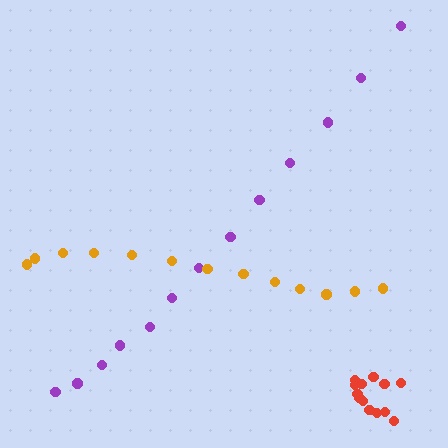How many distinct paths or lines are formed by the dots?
There are 3 distinct paths.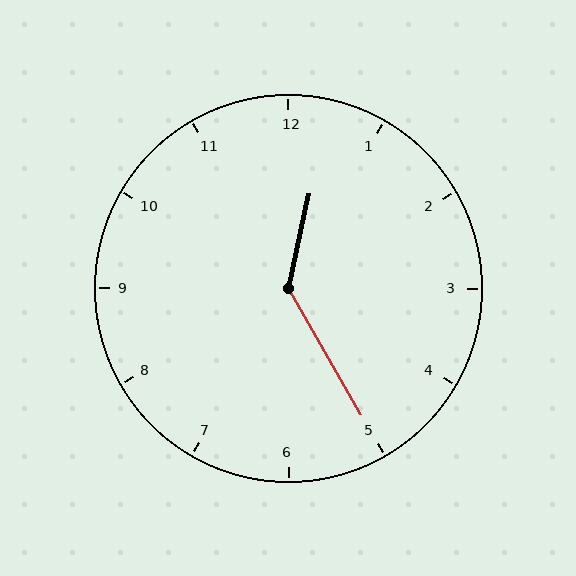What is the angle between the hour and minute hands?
Approximately 138 degrees.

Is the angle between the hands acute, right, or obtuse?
It is obtuse.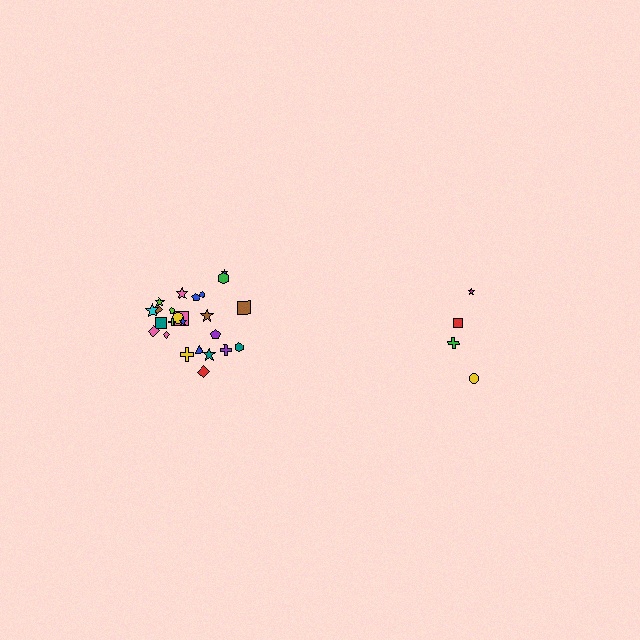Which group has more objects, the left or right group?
The left group.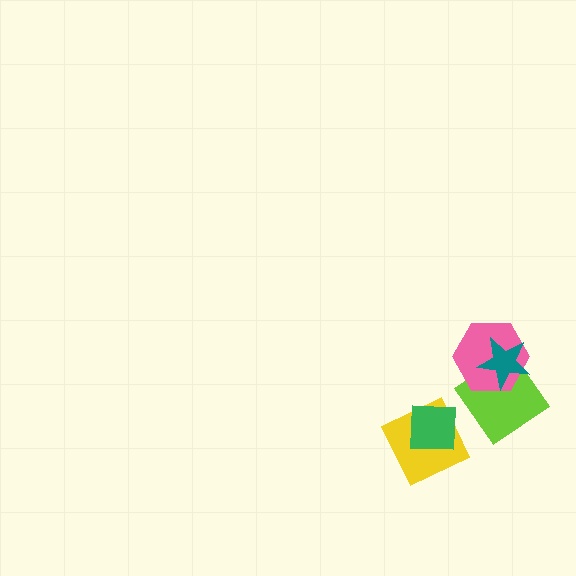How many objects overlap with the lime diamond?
2 objects overlap with the lime diamond.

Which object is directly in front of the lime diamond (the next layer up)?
The pink hexagon is directly in front of the lime diamond.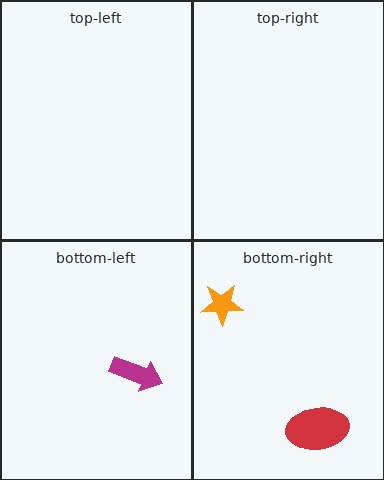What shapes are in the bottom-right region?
The red ellipse, the orange star.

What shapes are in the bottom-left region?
The magenta arrow.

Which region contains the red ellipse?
The bottom-right region.